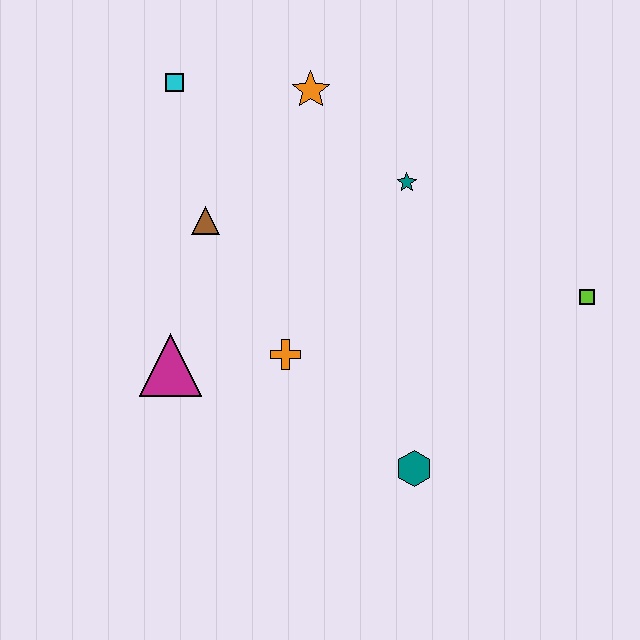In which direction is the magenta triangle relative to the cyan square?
The magenta triangle is below the cyan square.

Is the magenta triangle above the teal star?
No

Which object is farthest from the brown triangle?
The lime square is farthest from the brown triangle.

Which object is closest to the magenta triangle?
The orange cross is closest to the magenta triangle.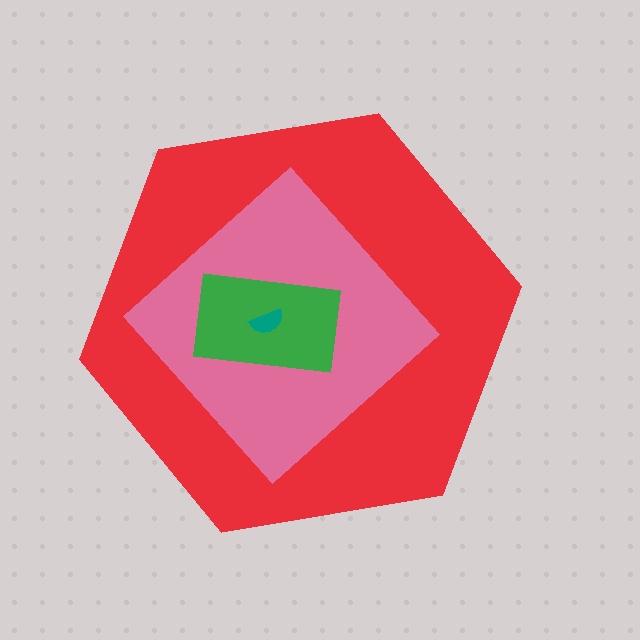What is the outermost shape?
The red hexagon.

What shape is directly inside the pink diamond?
The green rectangle.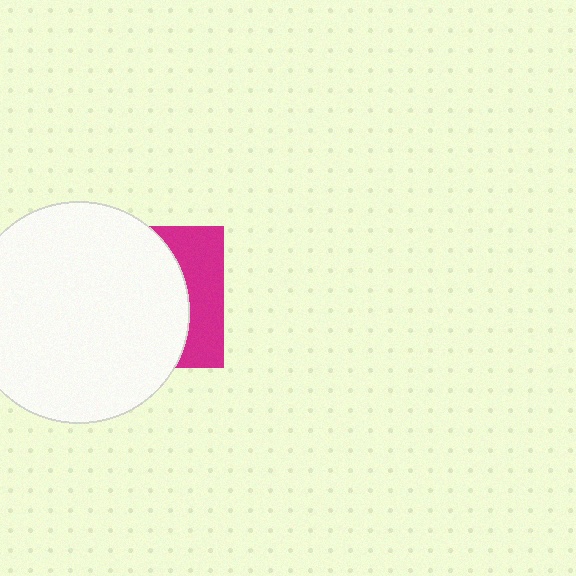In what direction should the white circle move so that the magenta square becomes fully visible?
The white circle should move left. That is the shortest direction to clear the overlap and leave the magenta square fully visible.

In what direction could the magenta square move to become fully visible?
The magenta square could move right. That would shift it out from behind the white circle entirely.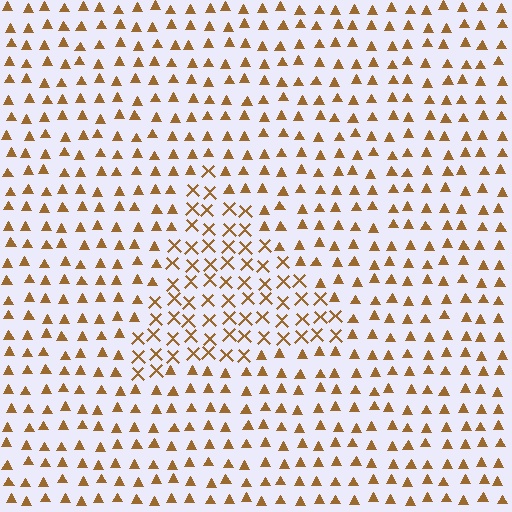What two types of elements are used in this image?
The image uses X marks inside the triangle region and triangles outside it.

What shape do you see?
I see a triangle.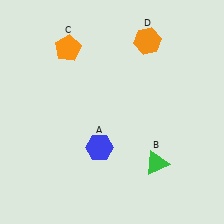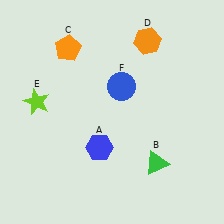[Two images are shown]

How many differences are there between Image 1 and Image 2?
There are 2 differences between the two images.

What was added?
A lime star (E), a blue circle (F) were added in Image 2.